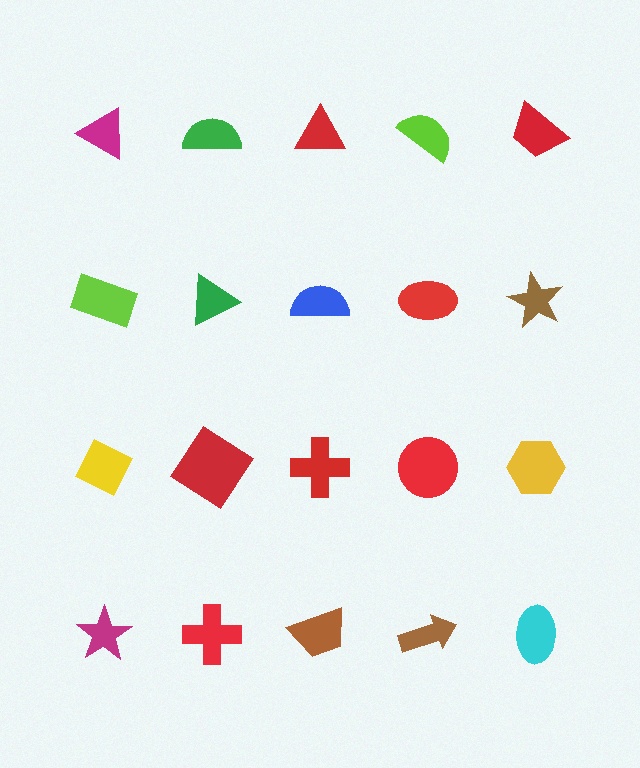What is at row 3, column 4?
A red circle.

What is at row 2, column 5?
A brown star.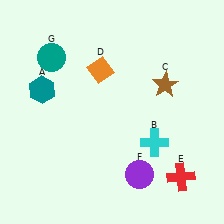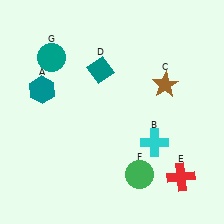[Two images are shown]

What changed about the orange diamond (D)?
In Image 1, D is orange. In Image 2, it changed to teal.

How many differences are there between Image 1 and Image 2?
There are 2 differences between the two images.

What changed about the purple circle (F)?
In Image 1, F is purple. In Image 2, it changed to green.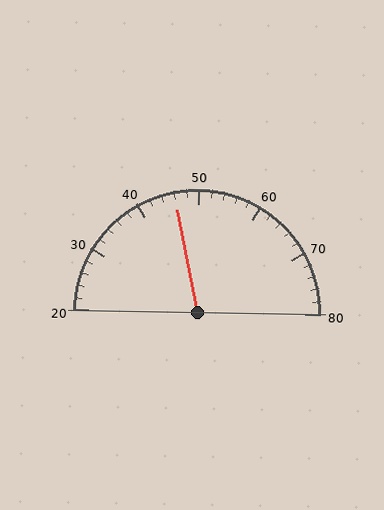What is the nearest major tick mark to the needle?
The nearest major tick mark is 50.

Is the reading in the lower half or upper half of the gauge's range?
The reading is in the lower half of the range (20 to 80).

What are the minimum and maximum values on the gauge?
The gauge ranges from 20 to 80.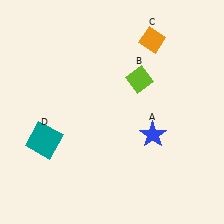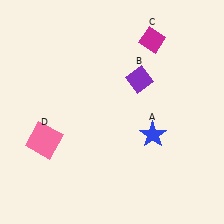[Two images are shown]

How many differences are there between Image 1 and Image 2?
There are 3 differences between the two images.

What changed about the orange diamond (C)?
In Image 1, C is orange. In Image 2, it changed to magenta.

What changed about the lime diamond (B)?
In Image 1, B is lime. In Image 2, it changed to purple.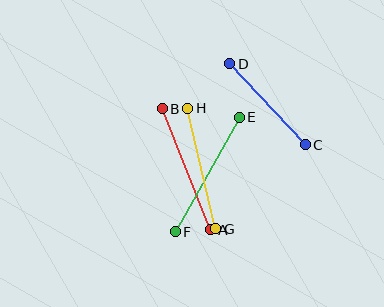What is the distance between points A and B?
The distance is approximately 130 pixels.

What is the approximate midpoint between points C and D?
The midpoint is at approximately (267, 104) pixels.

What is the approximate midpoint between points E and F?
The midpoint is at approximately (207, 174) pixels.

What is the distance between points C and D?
The distance is approximately 111 pixels.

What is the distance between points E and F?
The distance is approximately 131 pixels.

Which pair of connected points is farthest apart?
Points E and F are farthest apart.